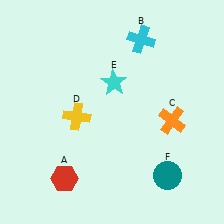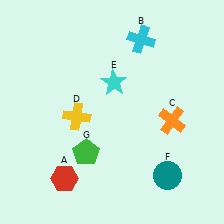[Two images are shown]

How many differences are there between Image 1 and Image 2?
There is 1 difference between the two images.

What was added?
A green pentagon (G) was added in Image 2.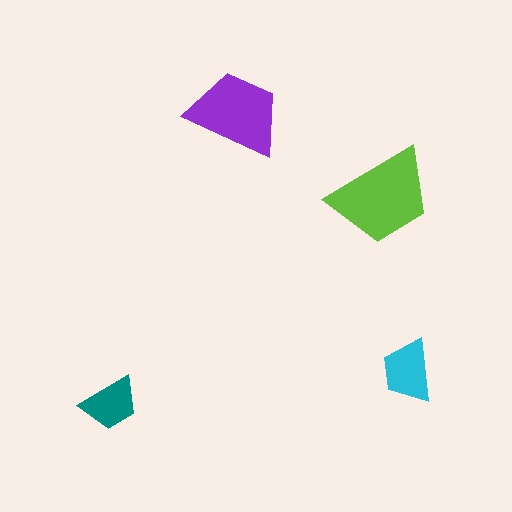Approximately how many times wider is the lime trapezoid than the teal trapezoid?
About 2 times wider.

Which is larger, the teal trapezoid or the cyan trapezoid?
The cyan one.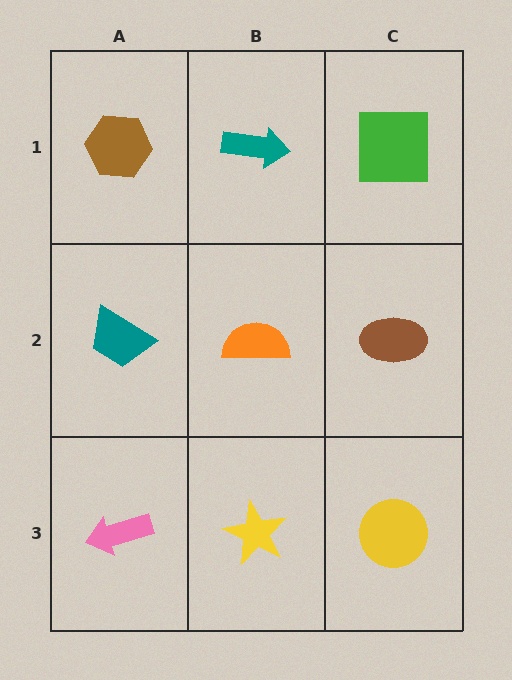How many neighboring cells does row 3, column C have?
2.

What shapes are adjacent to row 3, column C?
A brown ellipse (row 2, column C), a yellow star (row 3, column B).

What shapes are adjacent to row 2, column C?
A green square (row 1, column C), a yellow circle (row 3, column C), an orange semicircle (row 2, column B).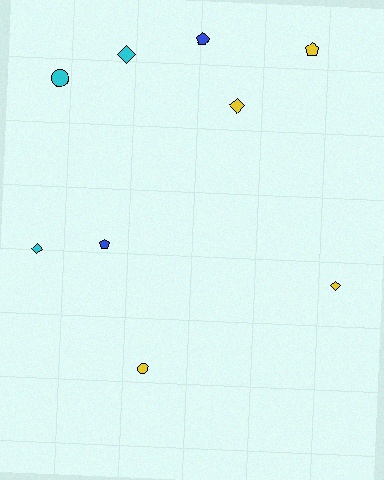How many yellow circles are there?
There is 1 yellow circle.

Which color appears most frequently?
Yellow, with 4 objects.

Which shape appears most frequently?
Diamond, with 4 objects.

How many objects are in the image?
There are 9 objects.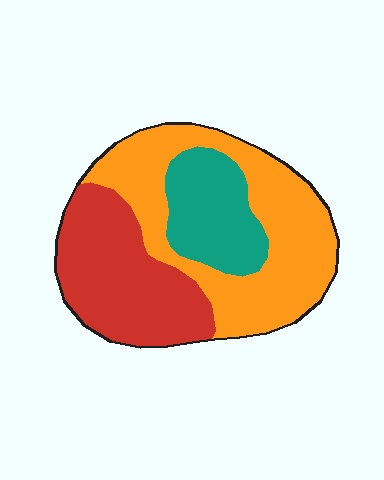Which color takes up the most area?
Orange, at roughly 45%.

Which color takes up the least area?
Teal, at roughly 20%.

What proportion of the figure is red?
Red covers around 35% of the figure.